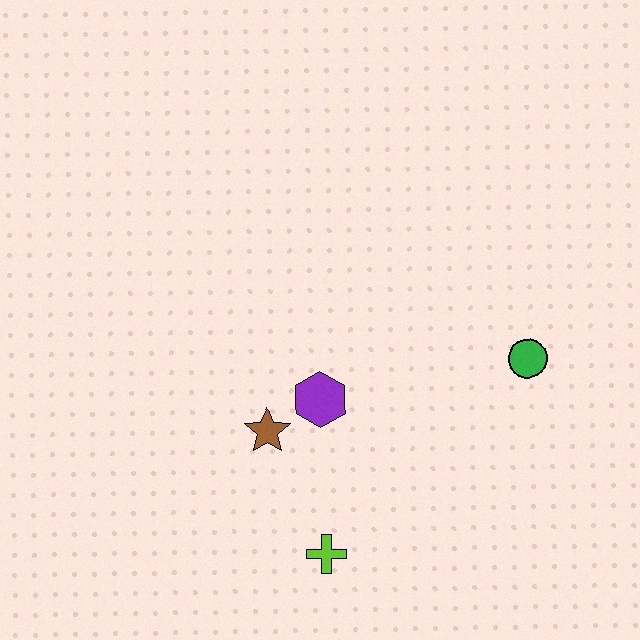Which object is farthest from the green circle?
The lime cross is farthest from the green circle.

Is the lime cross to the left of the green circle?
Yes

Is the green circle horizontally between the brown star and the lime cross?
No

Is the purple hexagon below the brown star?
No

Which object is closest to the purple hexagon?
The brown star is closest to the purple hexagon.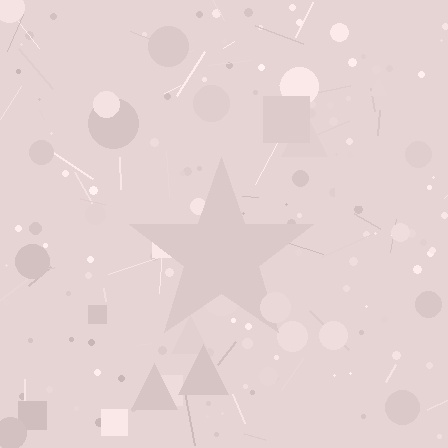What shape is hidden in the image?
A star is hidden in the image.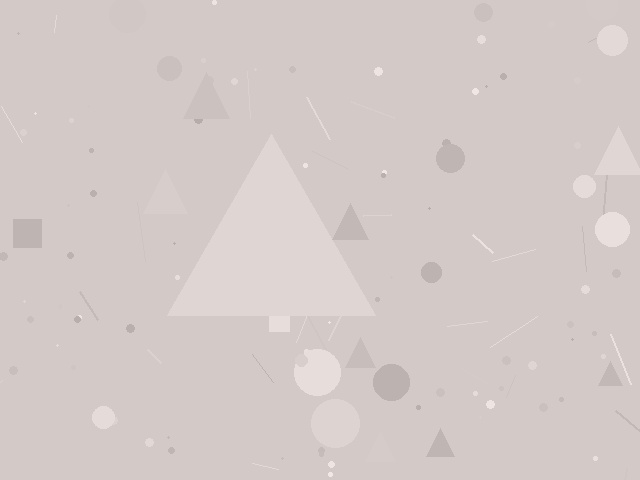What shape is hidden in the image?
A triangle is hidden in the image.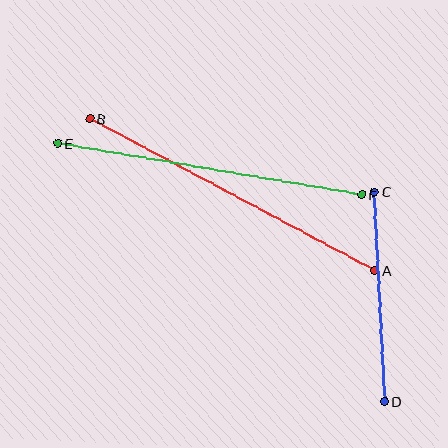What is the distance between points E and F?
The distance is approximately 309 pixels.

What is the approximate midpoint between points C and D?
The midpoint is at approximately (379, 297) pixels.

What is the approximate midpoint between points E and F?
The midpoint is at approximately (210, 169) pixels.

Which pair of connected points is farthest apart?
Points A and B are farthest apart.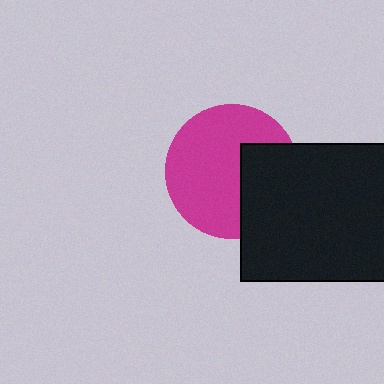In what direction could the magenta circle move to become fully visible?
The magenta circle could move left. That would shift it out from behind the black rectangle entirely.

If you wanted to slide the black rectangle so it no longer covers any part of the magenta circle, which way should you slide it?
Slide it right — that is the most direct way to separate the two shapes.